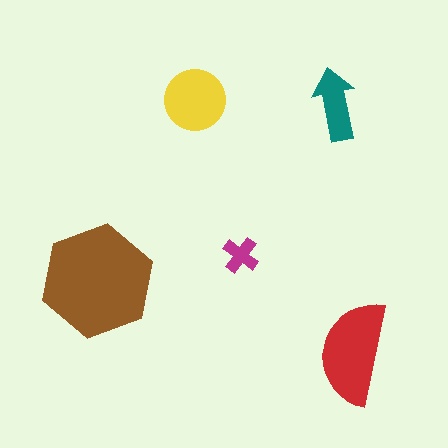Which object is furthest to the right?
The red semicircle is rightmost.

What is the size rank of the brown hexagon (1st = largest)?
1st.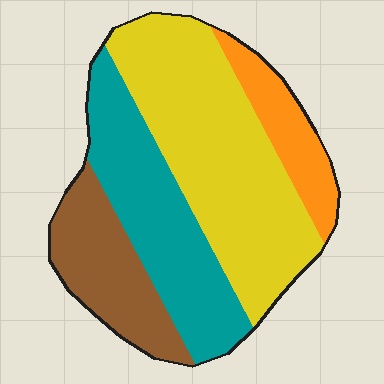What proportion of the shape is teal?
Teal takes up between a quarter and a half of the shape.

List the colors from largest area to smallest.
From largest to smallest: yellow, teal, brown, orange.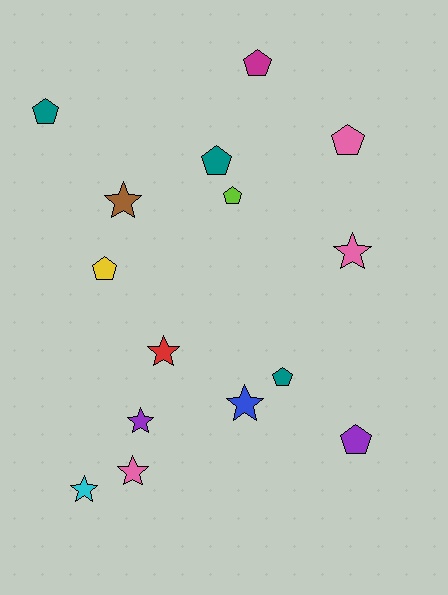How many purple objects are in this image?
There are 2 purple objects.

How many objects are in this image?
There are 15 objects.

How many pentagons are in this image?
There are 8 pentagons.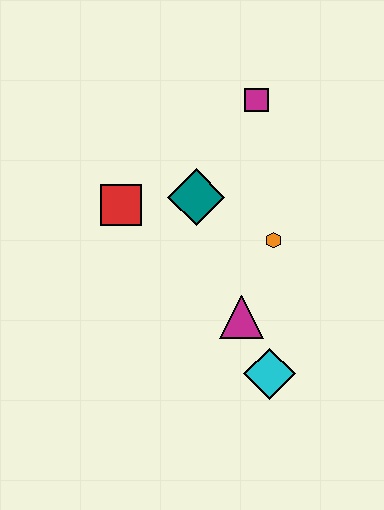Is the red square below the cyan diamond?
No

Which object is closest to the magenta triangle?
The cyan diamond is closest to the magenta triangle.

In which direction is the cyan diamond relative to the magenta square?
The cyan diamond is below the magenta square.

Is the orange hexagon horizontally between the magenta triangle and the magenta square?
No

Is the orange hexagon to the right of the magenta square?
Yes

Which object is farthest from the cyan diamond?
The magenta square is farthest from the cyan diamond.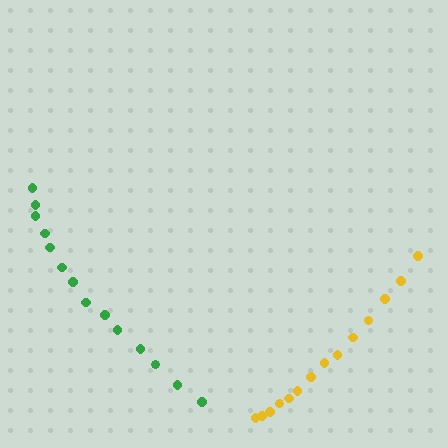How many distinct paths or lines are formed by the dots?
There are 2 distinct paths.